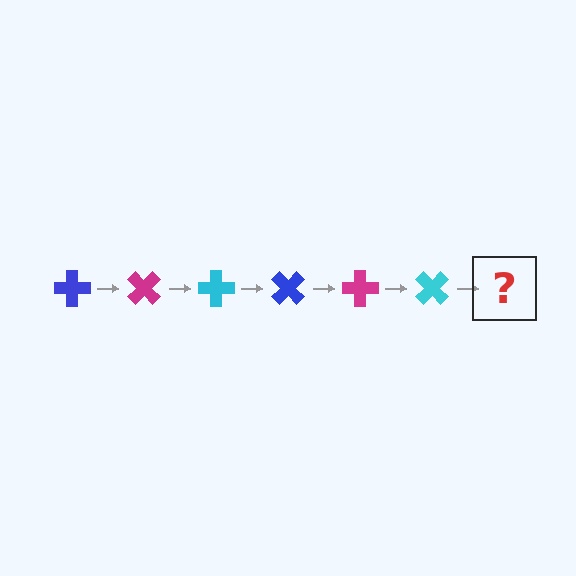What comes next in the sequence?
The next element should be a blue cross, rotated 270 degrees from the start.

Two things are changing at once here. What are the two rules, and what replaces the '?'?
The two rules are that it rotates 45 degrees each step and the color cycles through blue, magenta, and cyan. The '?' should be a blue cross, rotated 270 degrees from the start.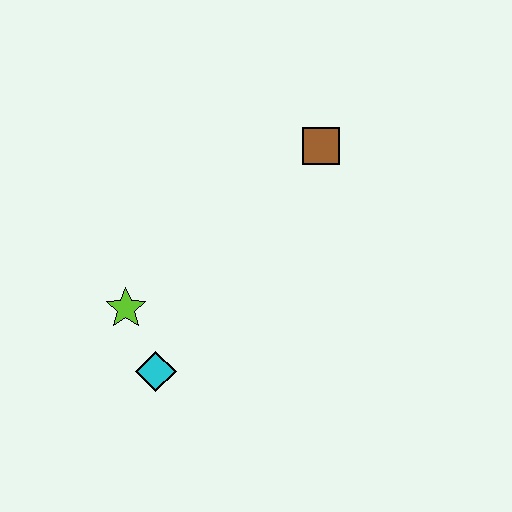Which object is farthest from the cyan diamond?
The brown square is farthest from the cyan diamond.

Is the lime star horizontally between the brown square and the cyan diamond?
No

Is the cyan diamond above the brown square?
No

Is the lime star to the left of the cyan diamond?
Yes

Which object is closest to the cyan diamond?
The lime star is closest to the cyan diamond.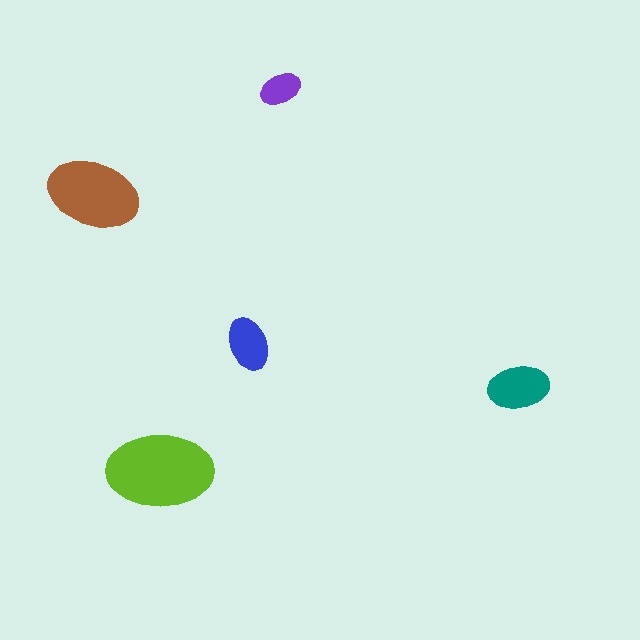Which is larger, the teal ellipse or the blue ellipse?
The teal one.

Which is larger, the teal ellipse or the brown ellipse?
The brown one.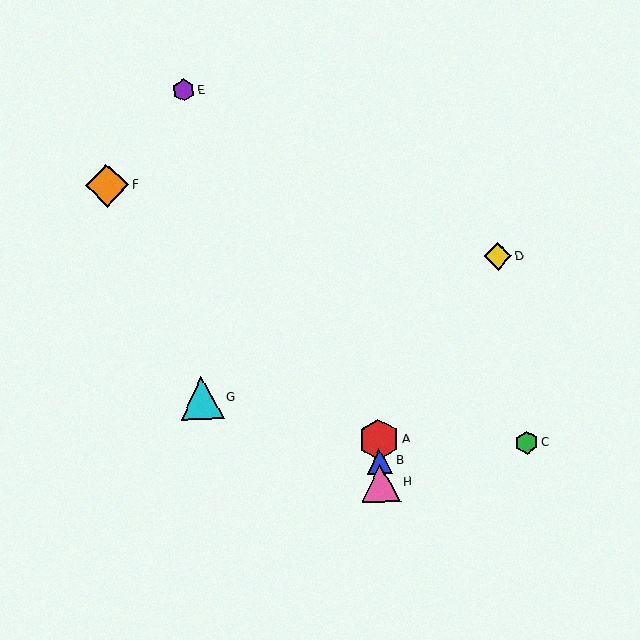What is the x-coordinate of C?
Object C is at x≈527.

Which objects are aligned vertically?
Objects A, B, H are aligned vertically.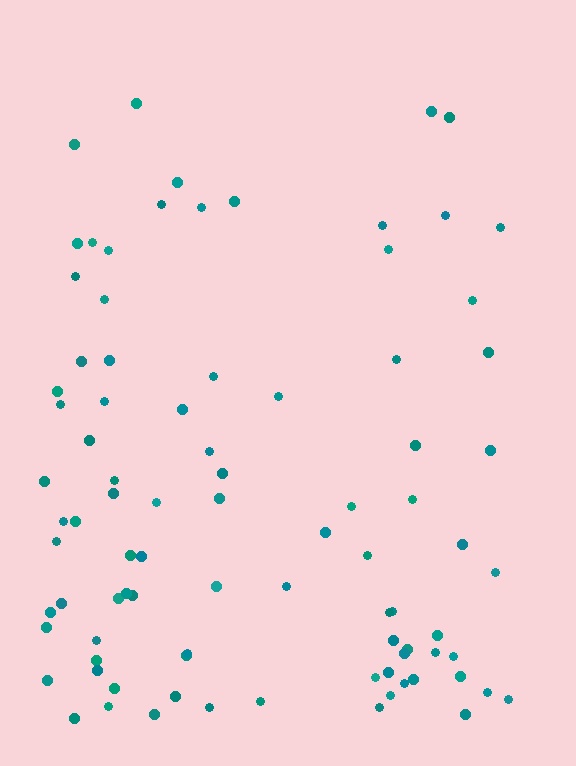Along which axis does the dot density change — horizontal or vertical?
Vertical.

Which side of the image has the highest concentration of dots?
The bottom.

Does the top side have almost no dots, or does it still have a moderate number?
Still a moderate number, just noticeably fewer than the bottom.